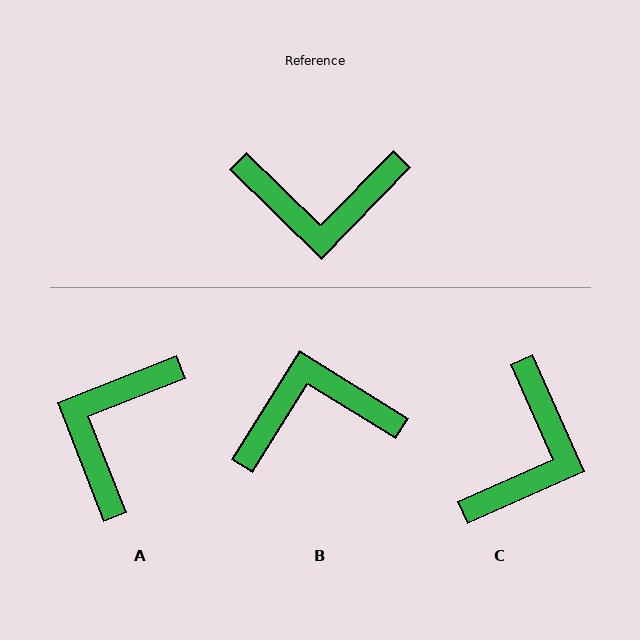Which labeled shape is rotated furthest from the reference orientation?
B, about 168 degrees away.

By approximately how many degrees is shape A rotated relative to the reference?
Approximately 115 degrees clockwise.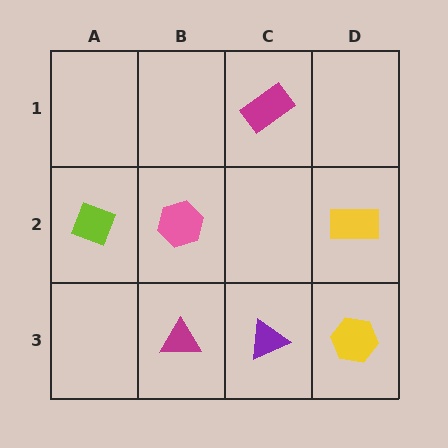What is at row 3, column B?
A magenta triangle.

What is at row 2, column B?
A pink hexagon.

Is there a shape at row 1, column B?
No, that cell is empty.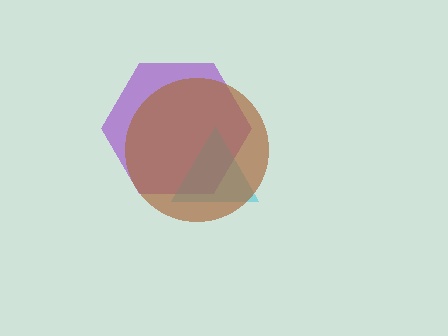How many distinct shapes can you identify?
There are 3 distinct shapes: a purple hexagon, a cyan triangle, a brown circle.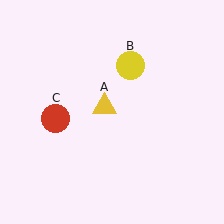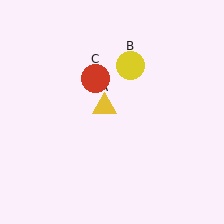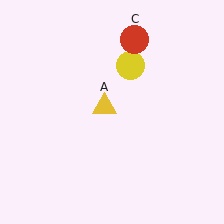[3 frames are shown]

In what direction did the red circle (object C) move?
The red circle (object C) moved up and to the right.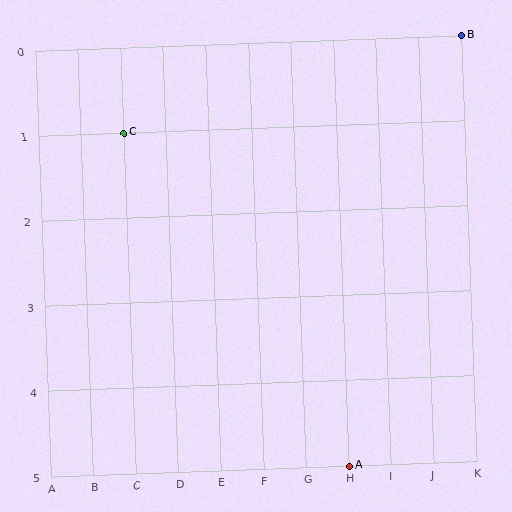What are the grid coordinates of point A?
Point A is at grid coordinates (H, 5).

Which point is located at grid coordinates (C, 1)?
Point C is at (C, 1).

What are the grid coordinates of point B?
Point B is at grid coordinates (K, 0).